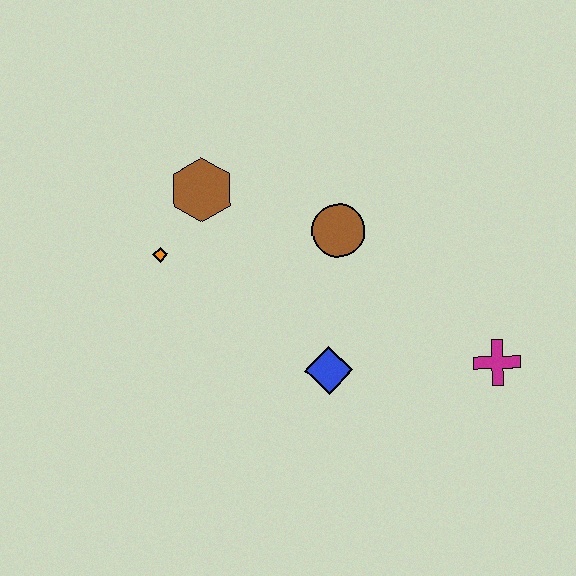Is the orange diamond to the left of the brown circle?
Yes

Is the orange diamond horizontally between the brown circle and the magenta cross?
No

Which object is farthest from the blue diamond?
The brown hexagon is farthest from the blue diamond.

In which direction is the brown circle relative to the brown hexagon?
The brown circle is to the right of the brown hexagon.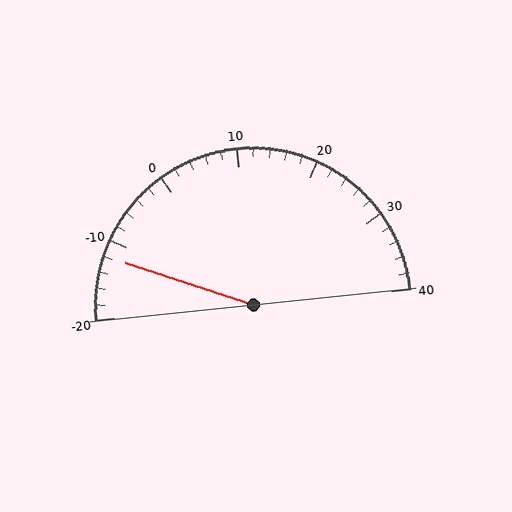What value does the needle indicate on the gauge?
The needle indicates approximately -12.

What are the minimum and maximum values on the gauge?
The gauge ranges from -20 to 40.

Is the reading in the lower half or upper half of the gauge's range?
The reading is in the lower half of the range (-20 to 40).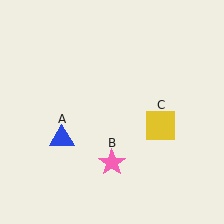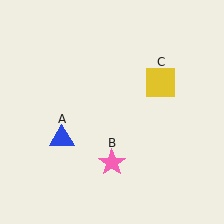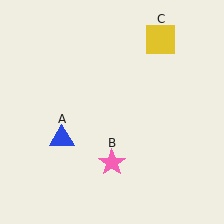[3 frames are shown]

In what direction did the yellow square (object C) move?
The yellow square (object C) moved up.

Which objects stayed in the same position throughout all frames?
Blue triangle (object A) and pink star (object B) remained stationary.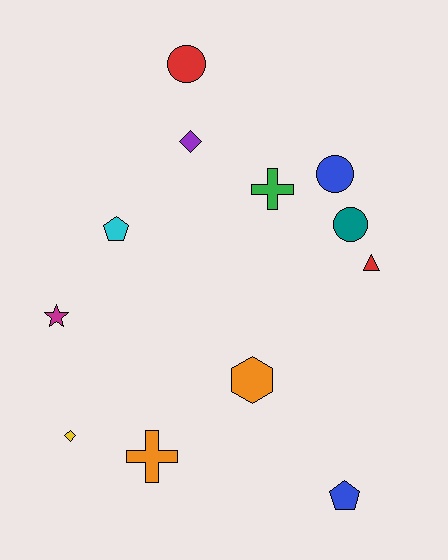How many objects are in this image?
There are 12 objects.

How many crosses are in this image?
There are 2 crosses.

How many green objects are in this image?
There is 1 green object.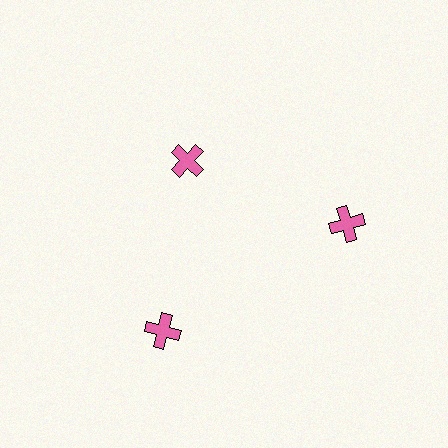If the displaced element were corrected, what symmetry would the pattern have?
It would have 3-fold rotational symmetry — the pattern would map onto itself every 120 degrees.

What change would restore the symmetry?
The symmetry would be restored by moving it outward, back onto the ring so that all 3 crosses sit at equal angles and equal distance from the center.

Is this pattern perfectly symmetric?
No. The 3 pink crosses are arranged in a ring, but one element near the 11 o'clock position is pulled inward toward the center, breaking the 3-fold rotational symmetry.